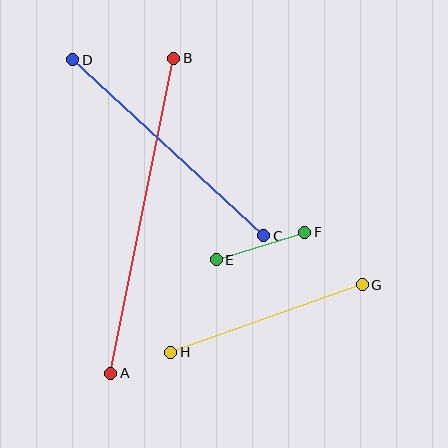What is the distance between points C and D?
The distance is approximately 260 pixels.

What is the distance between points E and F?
The distance is approximately 93 pixels.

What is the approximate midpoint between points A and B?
The midpoint is at approximately (142, 216) pixels.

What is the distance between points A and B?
The distance is approximately 321 pixels.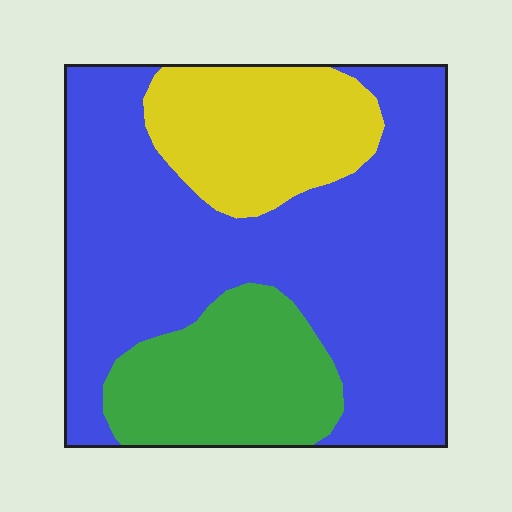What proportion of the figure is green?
Green takes up less than a quarter of the figure.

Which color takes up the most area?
Blue, at roughly 60%.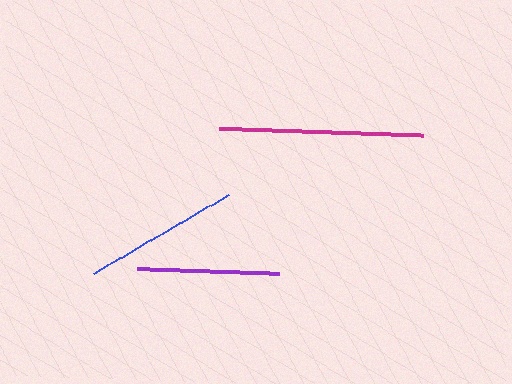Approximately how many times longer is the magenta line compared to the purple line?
The magenta line is approximately 1.4 times the length of the purple line.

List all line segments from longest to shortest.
From longest to shortest: magenta, blue, purple.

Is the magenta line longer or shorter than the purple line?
The magenta line is longer than the purple line.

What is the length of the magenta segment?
The magenta segment is approximately 204 pixels long.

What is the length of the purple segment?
The purple segment is approximately 142 pixels long.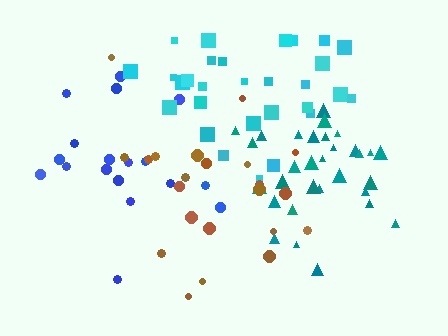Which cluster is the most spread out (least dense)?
Blue.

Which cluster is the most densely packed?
Teal.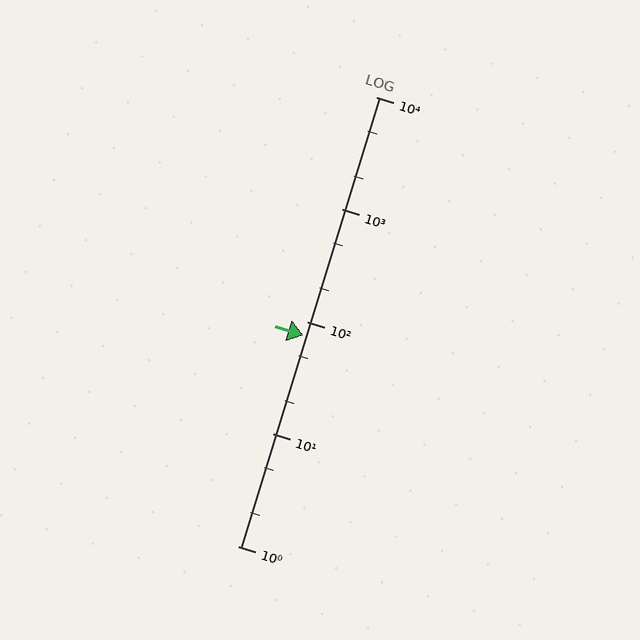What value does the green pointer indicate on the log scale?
The pointer indicates approximately 75.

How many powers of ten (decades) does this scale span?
The scale spans 4 decades, from 1 to 10000.